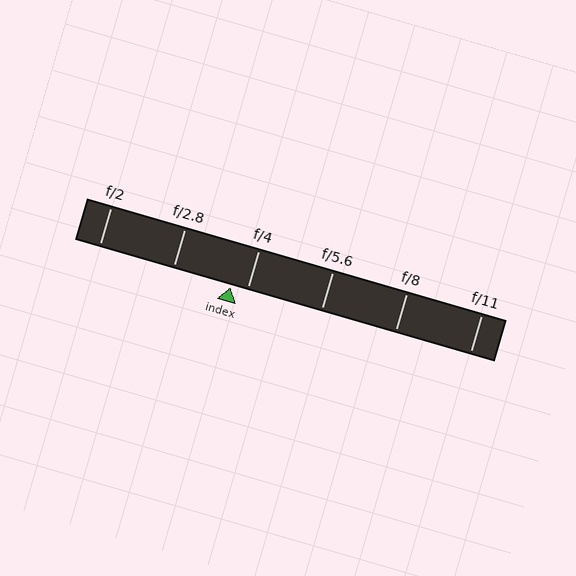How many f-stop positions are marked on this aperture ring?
There are 6 f-stop positions marked.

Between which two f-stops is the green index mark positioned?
The index mark is between f/2.8 and f/4.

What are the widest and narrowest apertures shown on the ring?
The widest aperture shown is f/2 and the narrowest is f/11.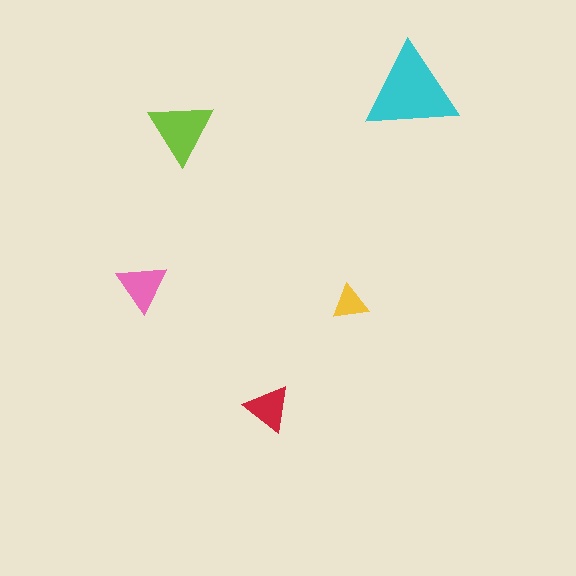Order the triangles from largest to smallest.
the cyan one, the lime one, the pink one, the red one, the yellow one.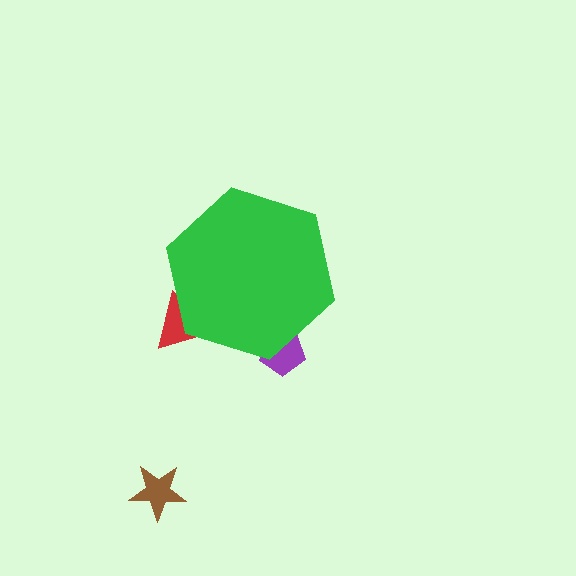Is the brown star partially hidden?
No, the brown star is fully visible.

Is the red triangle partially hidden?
Yes, the red triangle is partially hidden behind the green hexagon.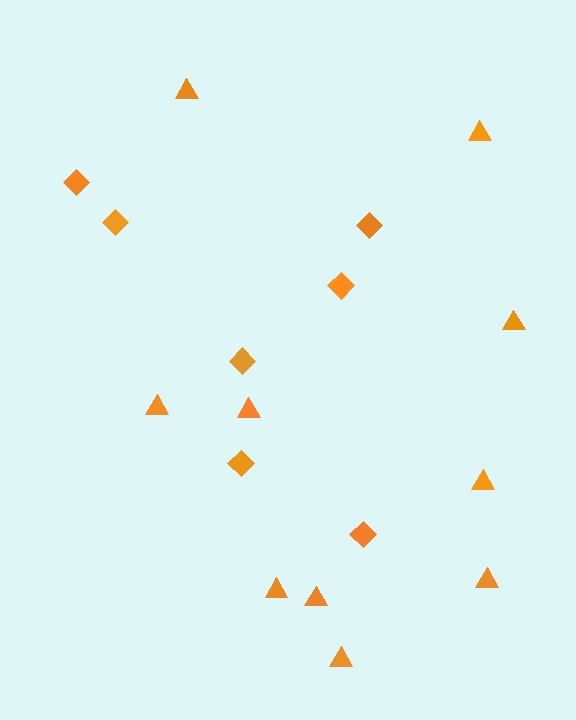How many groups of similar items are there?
There are 2 groups: one group of diamonds (7) and one group of triangles (10).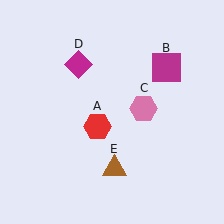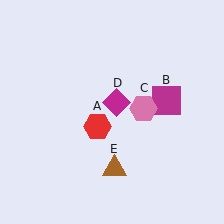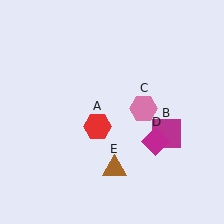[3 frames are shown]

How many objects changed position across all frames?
2 objects changed position: magenta square (object B), magenta diamond (object D).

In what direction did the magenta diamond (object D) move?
The magenta diamond (object D) moved down and to the right.